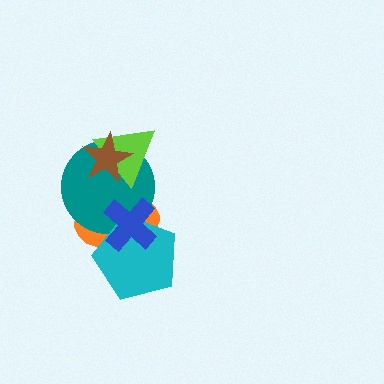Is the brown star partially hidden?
No, no other shape covers it.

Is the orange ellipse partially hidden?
Yes, it is partially covered by another shape.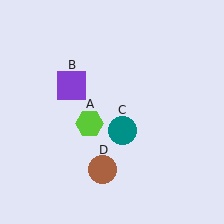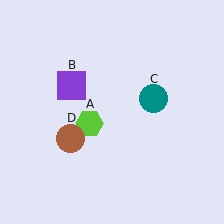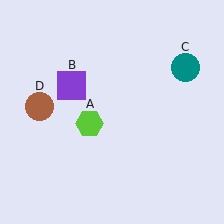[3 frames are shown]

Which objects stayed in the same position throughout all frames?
Lime hexagon (object A) and purple square (object B) remained stationary.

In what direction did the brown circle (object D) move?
The brown circle (object D) moved up and to the left.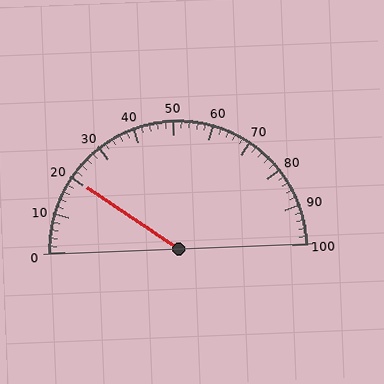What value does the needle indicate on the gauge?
The needle indicates approximately 20.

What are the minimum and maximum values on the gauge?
The gauge ranges from 0 to 100.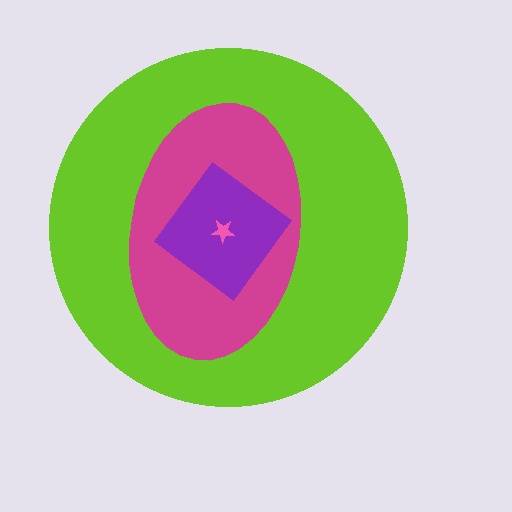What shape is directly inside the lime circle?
The magenta ellipse.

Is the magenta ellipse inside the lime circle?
Yes.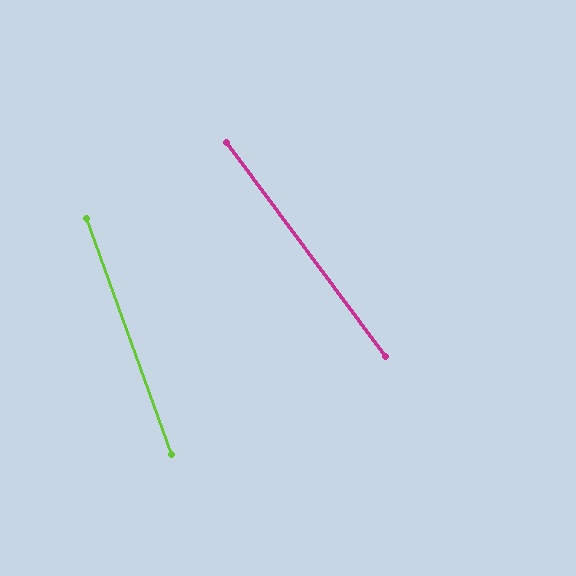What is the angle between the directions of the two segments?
Approximately 17 degrees.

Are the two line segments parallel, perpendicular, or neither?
Neither parallel nor perpendicular — they differ by about 17°.